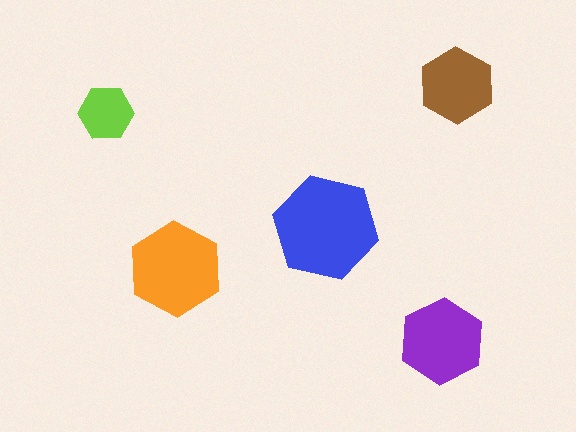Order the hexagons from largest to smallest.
the blue one, the orange one, the purple one, the brown one, the lime one.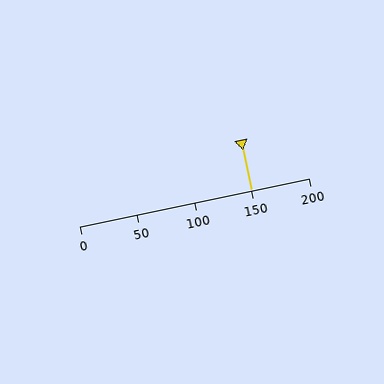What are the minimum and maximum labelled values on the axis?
The axis runs from 0 to 200.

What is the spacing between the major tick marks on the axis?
The major ticks are spaced 50 apart.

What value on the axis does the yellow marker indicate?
The marker indicates approximately 150.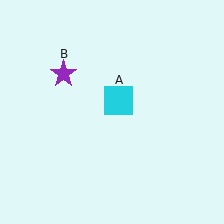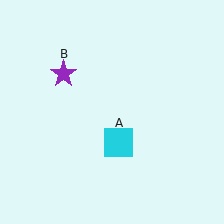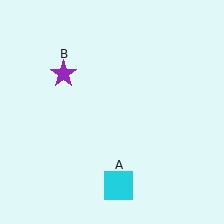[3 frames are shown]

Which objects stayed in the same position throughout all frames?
Purple star (object B) remained stationary.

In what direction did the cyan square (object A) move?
The cyan square (object A) moved down.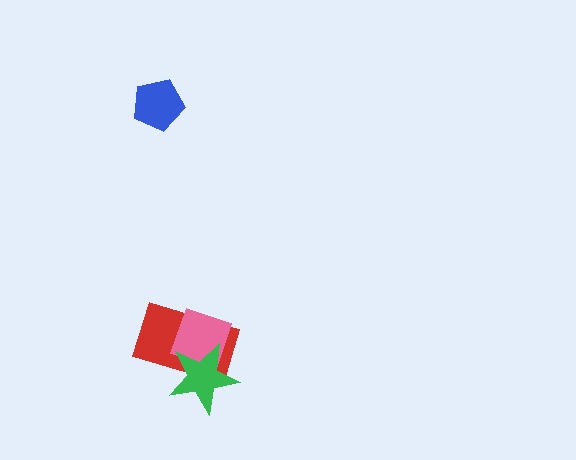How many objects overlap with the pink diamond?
2 objects overlap with the pink diamond.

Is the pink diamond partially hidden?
Yes, it is partially covered by another shape.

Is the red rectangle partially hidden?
Yes, it is partially covered by another shape.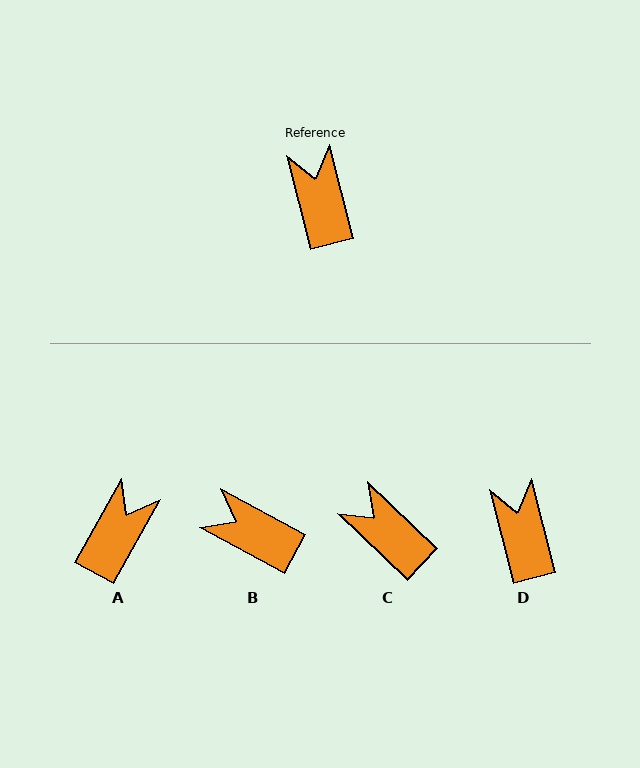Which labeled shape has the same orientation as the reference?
D.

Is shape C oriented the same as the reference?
No, it is off by about 32 degrees.